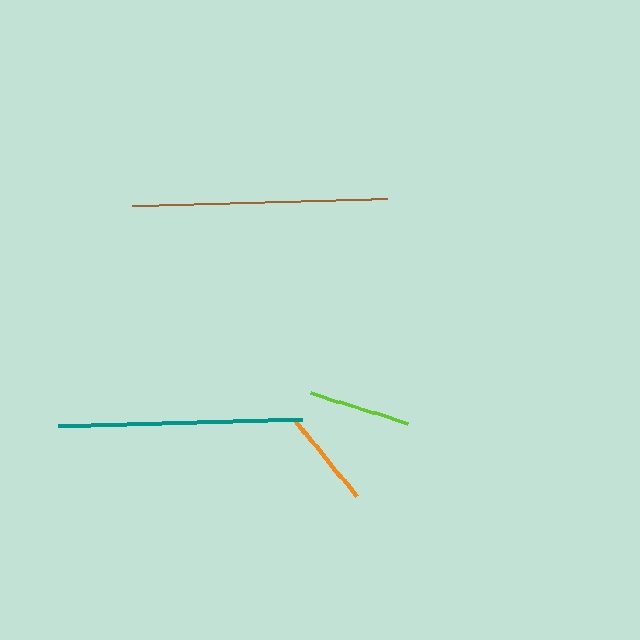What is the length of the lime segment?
The lime segment is approximately 101 pixels long.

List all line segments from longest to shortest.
From longest to shortest: brown, teal, lime, orange.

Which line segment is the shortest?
The orange line is the shortest at approximately 98 pixels.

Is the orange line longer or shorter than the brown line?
The brown line is longer than the orange line.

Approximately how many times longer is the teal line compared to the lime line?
The teal line is approximately 2.4 times the length of the lime line.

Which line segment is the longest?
The brown line is the longest at approximately 255 pixels.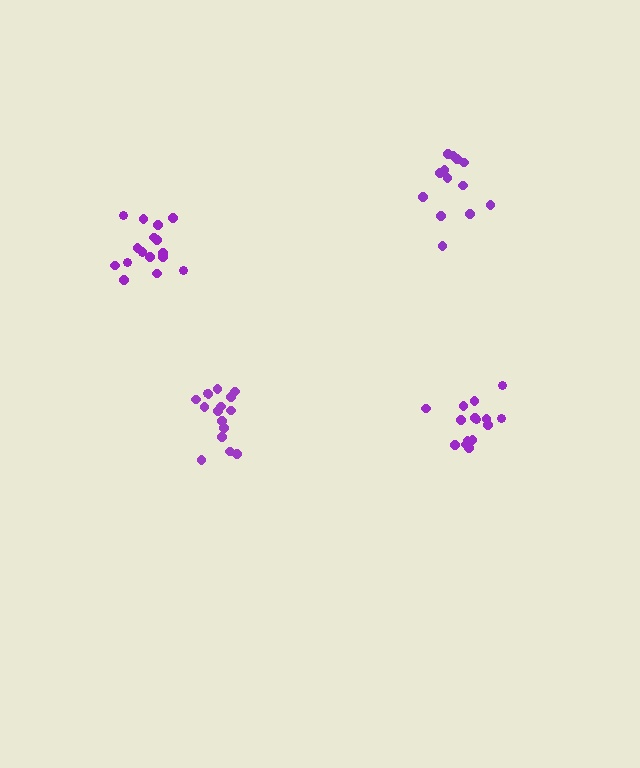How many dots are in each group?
Group 1: 13 dots, Group 2: 17 dots, Group 3: 15 dots, Group 4: 16 dots (61 total).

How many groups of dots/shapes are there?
There are 4 groups.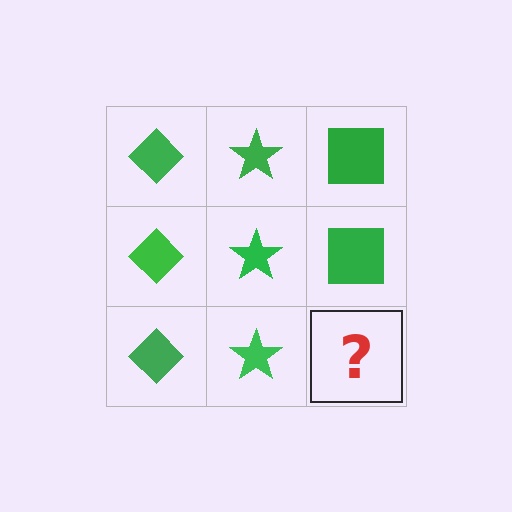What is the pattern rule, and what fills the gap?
The rule is that each column has a consistent shape. The gap should be filled with a green square.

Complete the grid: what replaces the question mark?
The question mark should be replaced with a green square.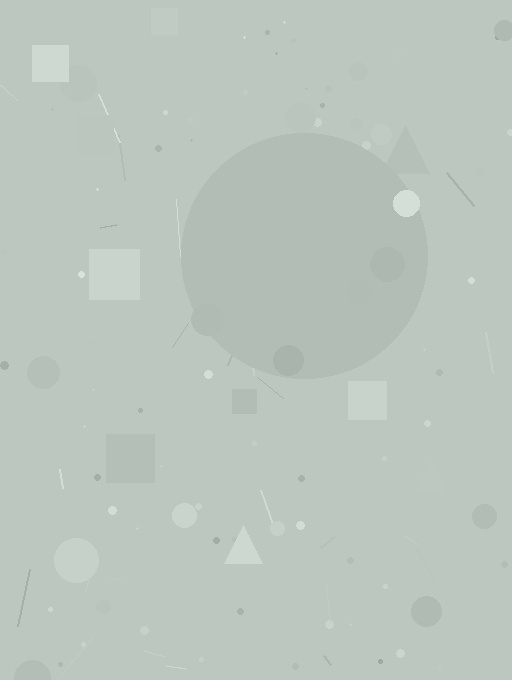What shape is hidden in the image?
A circle is hidden in the image.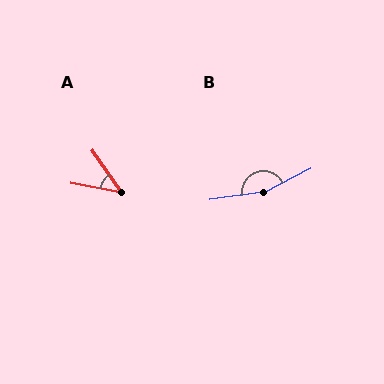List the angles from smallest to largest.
A (45°), B (162°).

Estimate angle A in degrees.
Approximately 45 degrees.